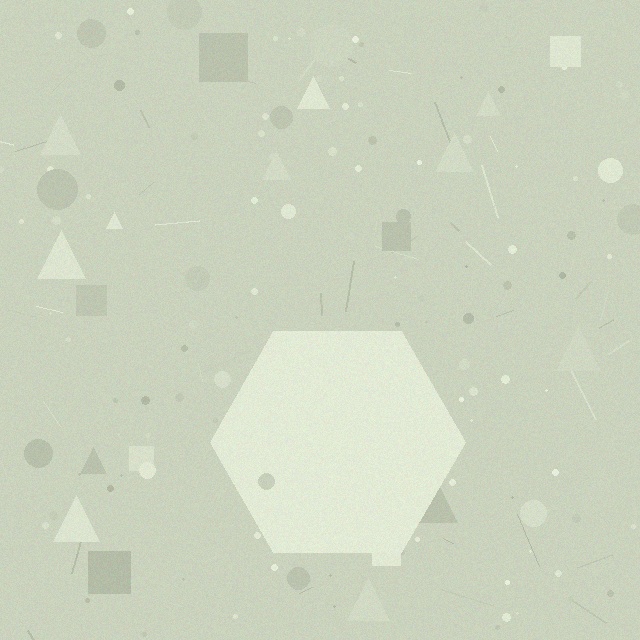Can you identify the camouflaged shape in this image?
The camouflaged shape is a hexagon.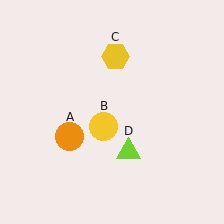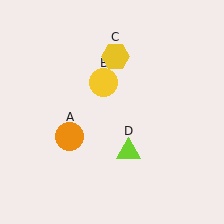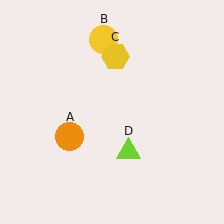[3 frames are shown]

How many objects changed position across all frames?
1 object changed position: yellow circle (object B).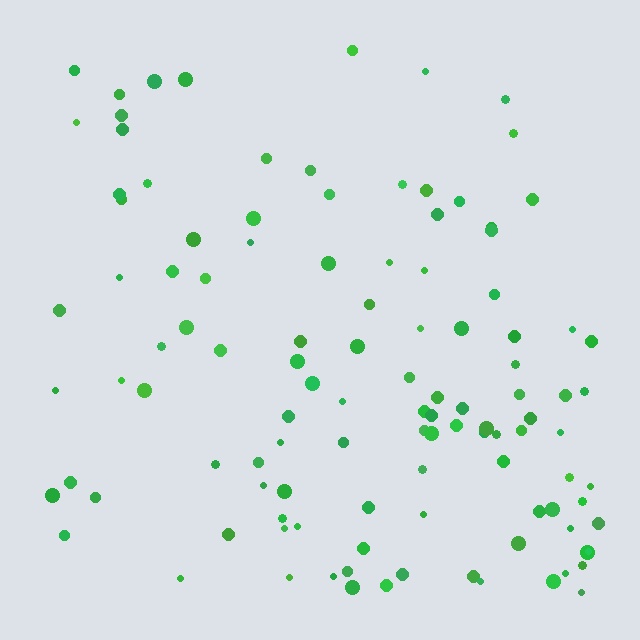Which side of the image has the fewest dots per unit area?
The top.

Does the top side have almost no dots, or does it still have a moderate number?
Still a moderate number, just noticeably fewer than the bottom.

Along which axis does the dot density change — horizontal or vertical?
Vertical.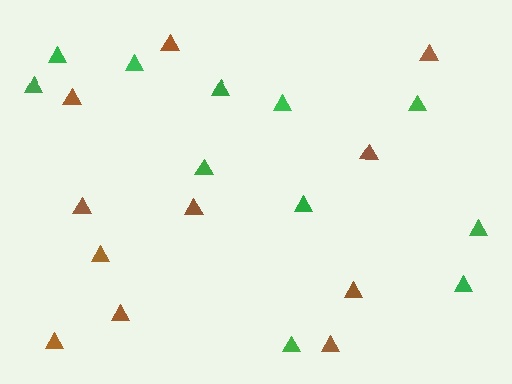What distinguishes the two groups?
There are 2 groups: one group of brown triangles (11) and one group of green triangles (11).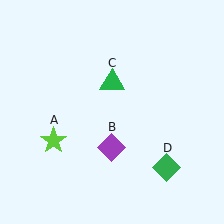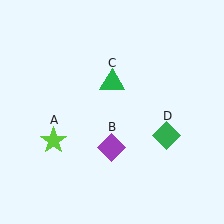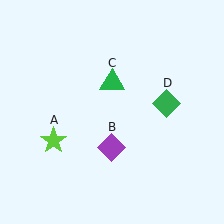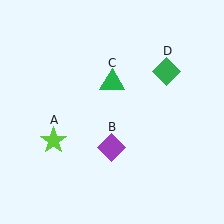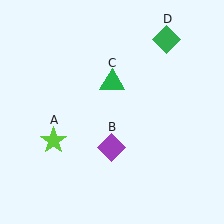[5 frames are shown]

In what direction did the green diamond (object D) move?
The green diamond (object D) moved up.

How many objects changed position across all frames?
1 object changed position: green diamond (object D).